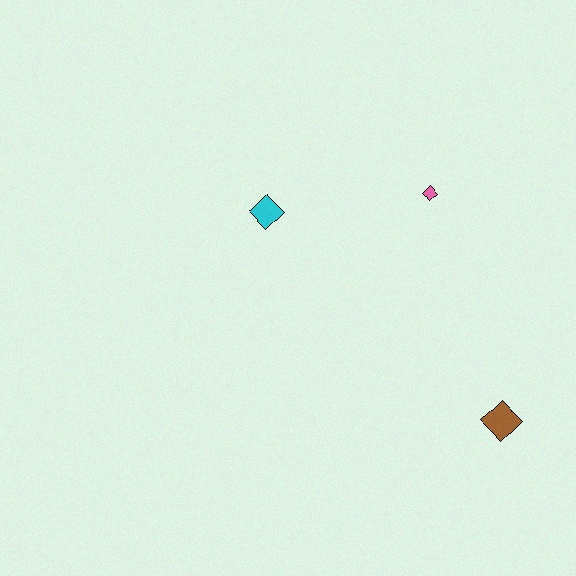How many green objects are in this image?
There are no green objects.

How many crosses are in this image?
There are no crosses.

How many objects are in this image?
There are 3 objects.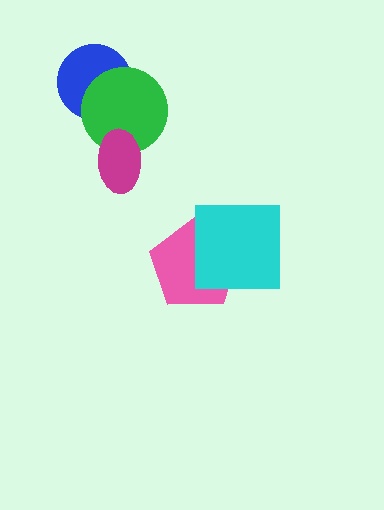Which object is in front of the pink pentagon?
The cyan square is in front of the pink pentagon.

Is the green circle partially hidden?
Yes, it is partially covered by another shape.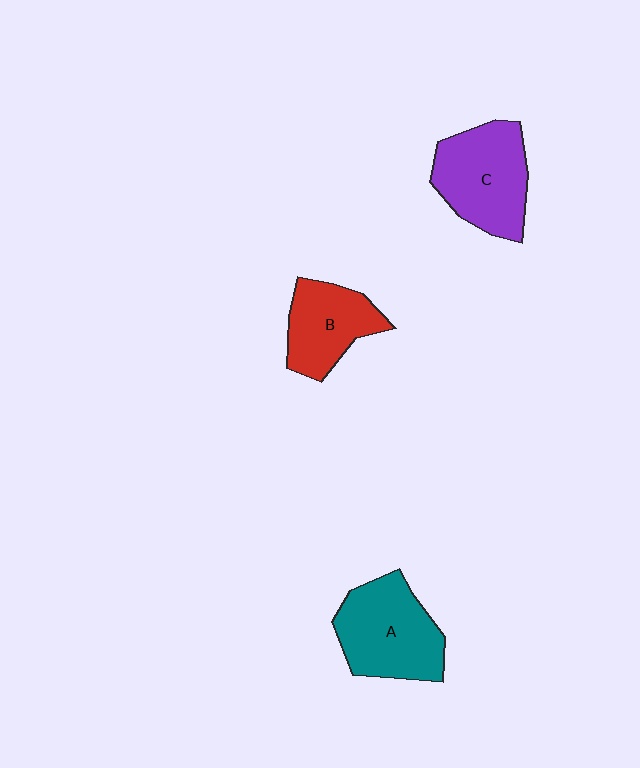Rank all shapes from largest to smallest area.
From largest to smallest: A (teal), C (purple), B (red).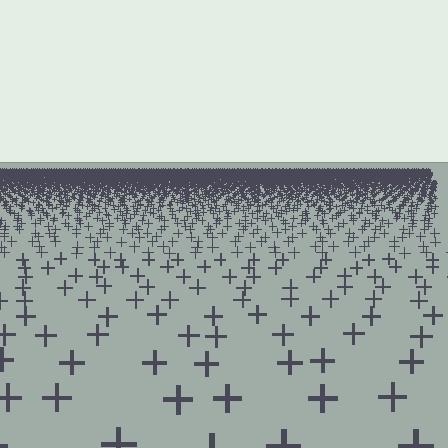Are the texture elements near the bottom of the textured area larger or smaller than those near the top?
Larger. Near the bottom, elements are closer to the viewer and appear at a bigger on-screen size.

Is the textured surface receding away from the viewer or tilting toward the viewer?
The surface is receding away from the viewer. Texture elements get smaller and denser toward the top.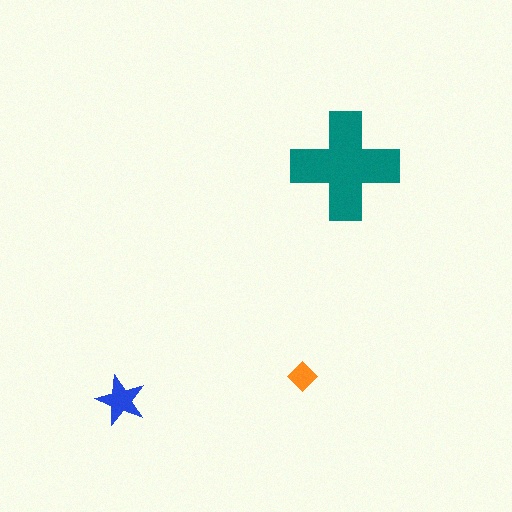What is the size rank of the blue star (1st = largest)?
2nd.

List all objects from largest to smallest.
The teal cross, the blue star, the orange diamond.